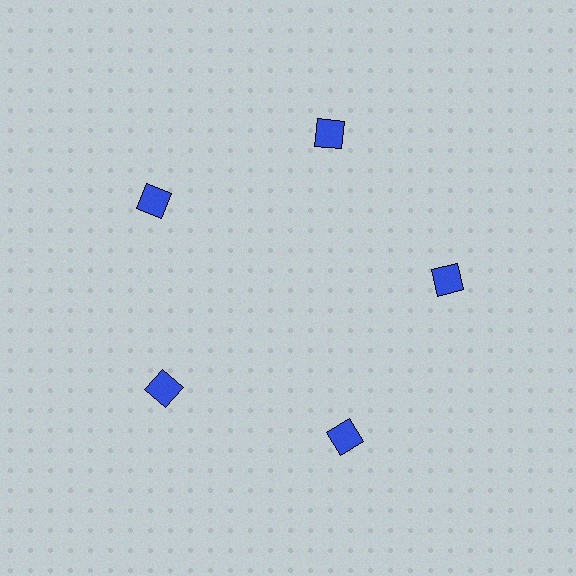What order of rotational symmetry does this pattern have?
This pattern has 5-fold rotational symmetry.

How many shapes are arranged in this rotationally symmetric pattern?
There are 5 shapes, arranged in 5 groups of 1.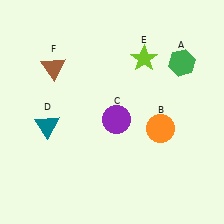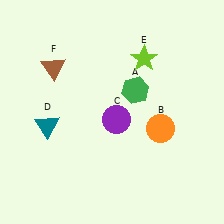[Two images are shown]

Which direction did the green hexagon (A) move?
The green hexagon (A) moved left.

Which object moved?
The green hexagon (A) moved left.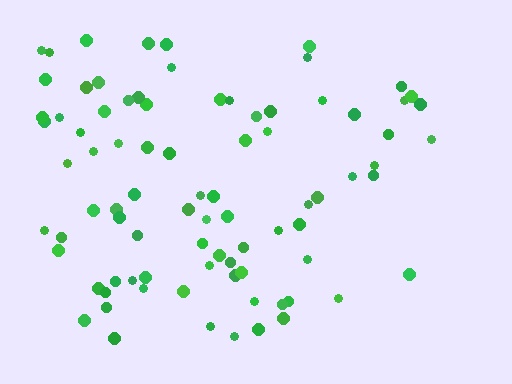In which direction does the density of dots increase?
From right to left, with the left side densest.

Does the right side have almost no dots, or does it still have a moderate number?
Still a moderate number, just noticeably fewer than the left.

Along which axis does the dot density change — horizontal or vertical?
Horizontal.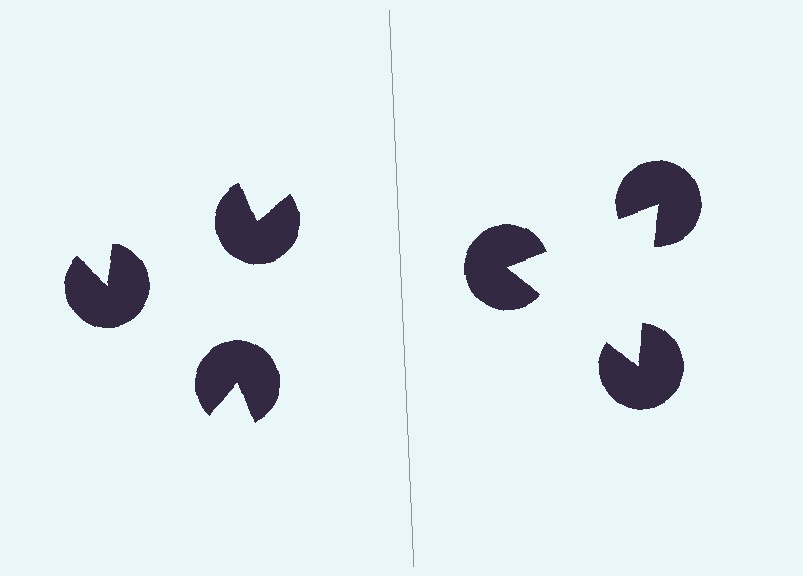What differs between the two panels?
The pac-man discs are positioned identically on both sides; only the wedge orientations differ. On the right they align to a triangle; on the left they are misaligned.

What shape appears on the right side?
An illusory triangle.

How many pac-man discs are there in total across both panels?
6 — 3 on each side.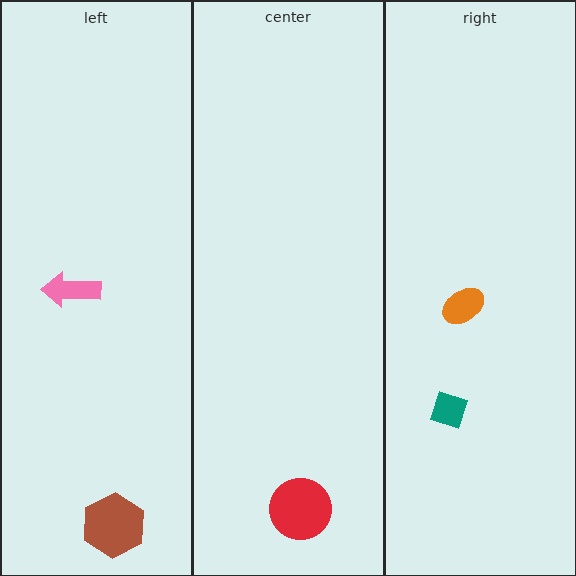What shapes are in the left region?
The pink arrow, the brown hexagon.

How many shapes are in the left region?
2.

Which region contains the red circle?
The center region.